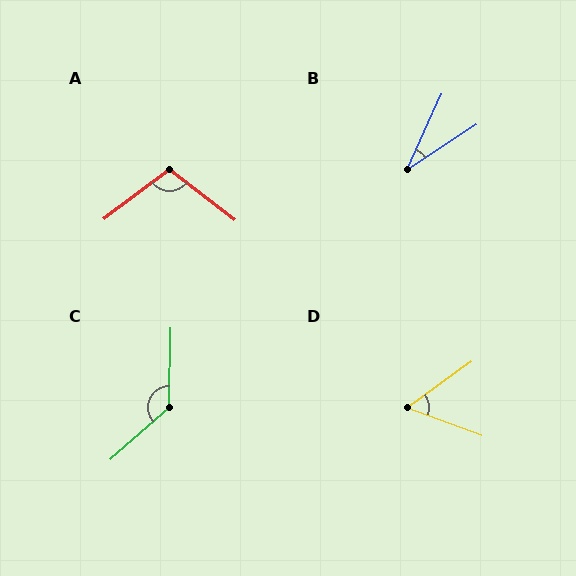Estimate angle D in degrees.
Approximately 56 degrees.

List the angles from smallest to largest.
B (32°), D (56°), A (106°), C (132°).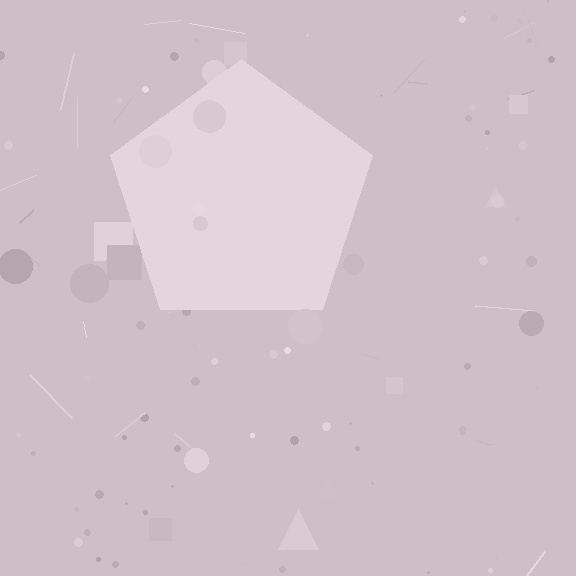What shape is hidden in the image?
A pentagon is hidden in the image.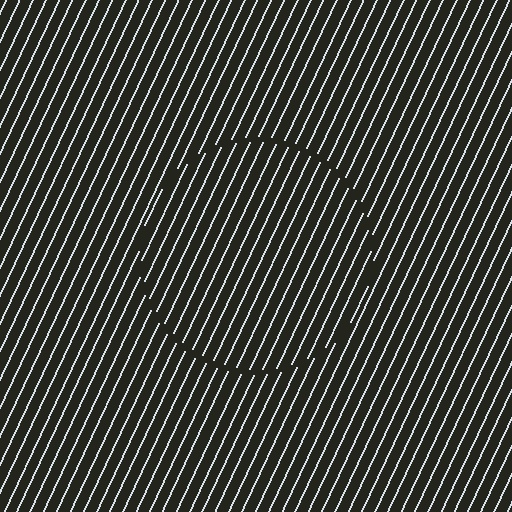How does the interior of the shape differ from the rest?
The interior of the shape contains the same grating, shifted by half a period — the contour is defined by the phase discontinuity where line-ends from the inner and outer gratings abut.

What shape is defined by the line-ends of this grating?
An illusory circle. The interior of the shape contains the same grating, shifted by half a period — the contour is defined by the phase discontinuity where line-ends from the inner and outer gratings abut.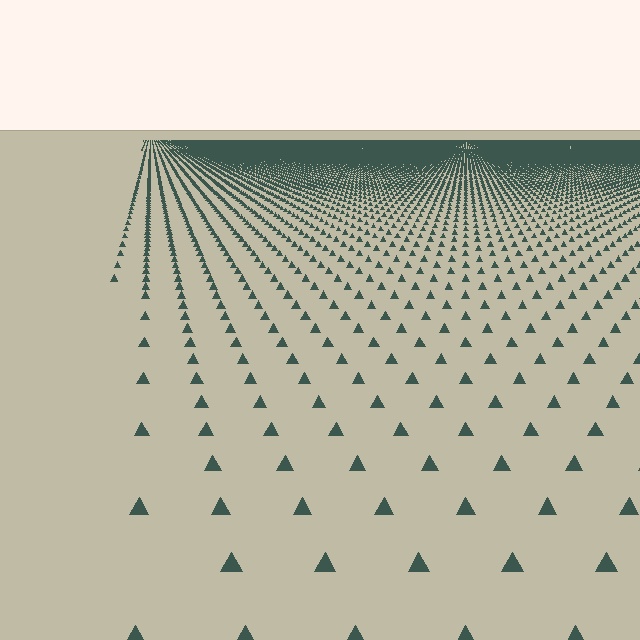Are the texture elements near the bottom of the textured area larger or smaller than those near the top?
Larger. Near the bottom, elements are closer to the viewer and appear at a bigger on-screen size.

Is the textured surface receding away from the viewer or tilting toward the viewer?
The surface is receding away from the viewer. Texture elements get smaller and denser toward the top.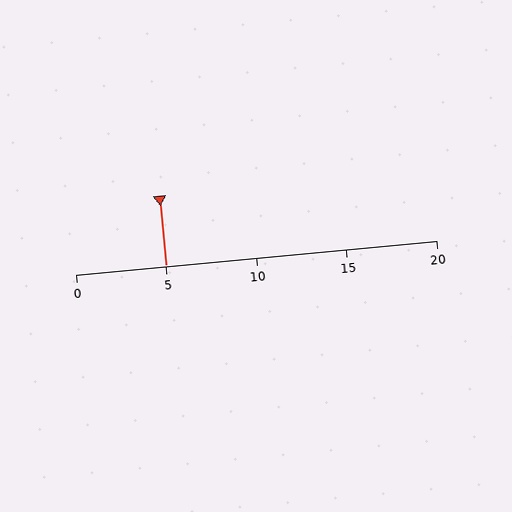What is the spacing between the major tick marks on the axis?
The major ticks are spaced 5 apart.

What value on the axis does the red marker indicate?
The marker indicates approximately 5.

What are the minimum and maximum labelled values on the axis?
The axis runs from 0 to 20.